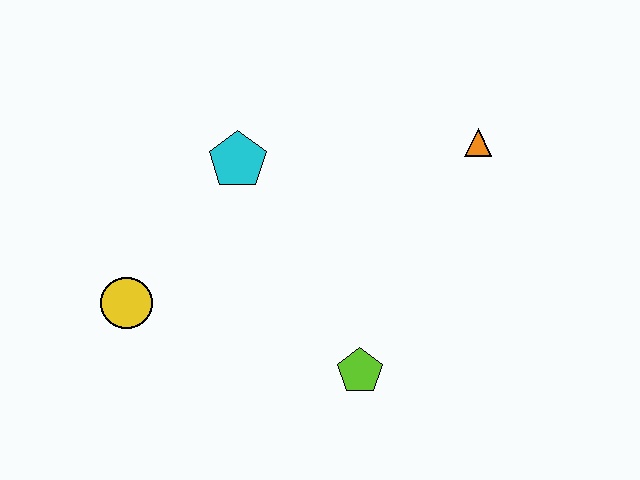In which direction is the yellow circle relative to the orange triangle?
The yellow circle is to the left of the orange triangle.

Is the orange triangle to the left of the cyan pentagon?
No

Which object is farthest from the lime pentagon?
The orange triangle is farthest from the lime pentagon.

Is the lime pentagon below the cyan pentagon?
Yes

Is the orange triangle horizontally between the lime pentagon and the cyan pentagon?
No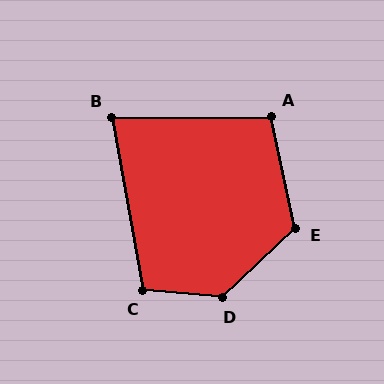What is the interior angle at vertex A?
Approximately 102 degrees (obtuse).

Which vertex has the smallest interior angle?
B, at approximately 80 degrees.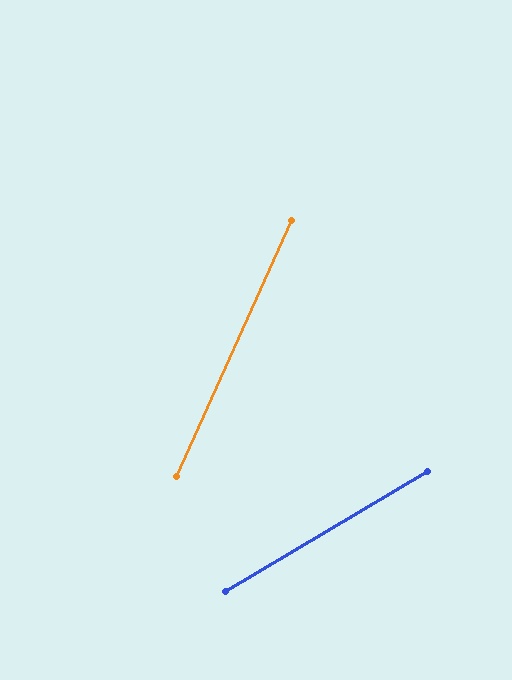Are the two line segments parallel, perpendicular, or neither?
Neither parallel nor perpendicular — they differ by about 35°.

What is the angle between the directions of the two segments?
Approximately 35 degrees.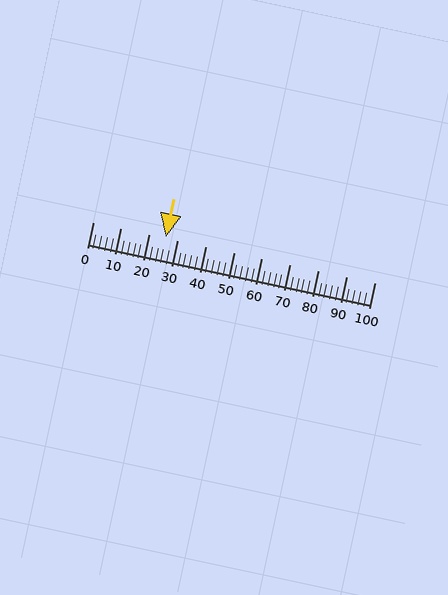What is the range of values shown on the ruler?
The ruler shows values from 0 to 100.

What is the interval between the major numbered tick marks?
The major tick marks are spaced 10 units apart.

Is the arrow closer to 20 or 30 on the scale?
The arrow is closer to 30.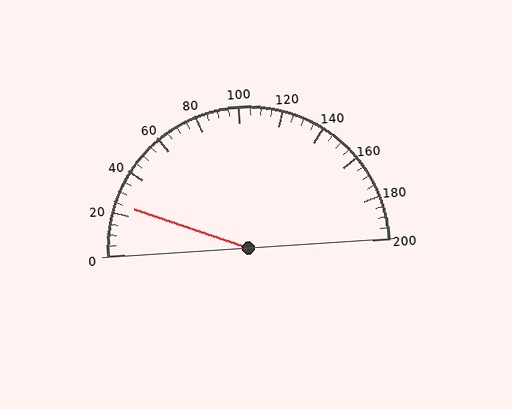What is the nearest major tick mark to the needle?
The nearest major tick mark is 20.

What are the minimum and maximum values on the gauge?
The gauge ranges from 0 to 200.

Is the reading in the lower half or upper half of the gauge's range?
The reading is in the lower half of the range (0 to 200).